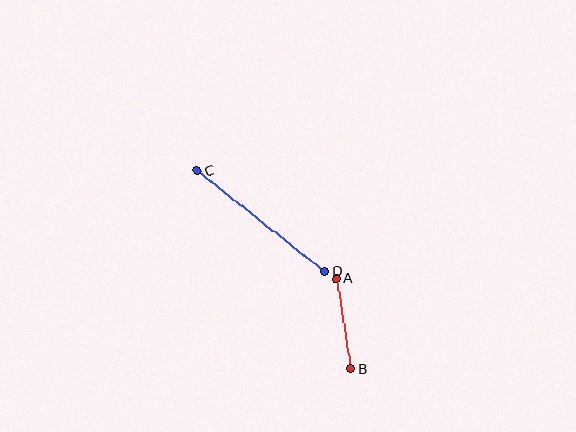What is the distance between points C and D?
The distance is approximately 162 pixels.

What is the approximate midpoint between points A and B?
The midpoint is at approximately (343, 324) pixels.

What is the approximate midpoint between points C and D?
The midpoint is at approximately (261, 221) pixels.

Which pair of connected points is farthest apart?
Points C and D are farthest apart.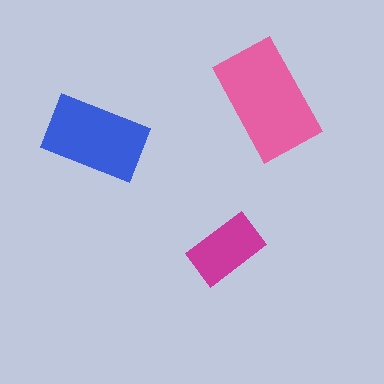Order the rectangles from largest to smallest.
the pink one, the blue one, the magenta one.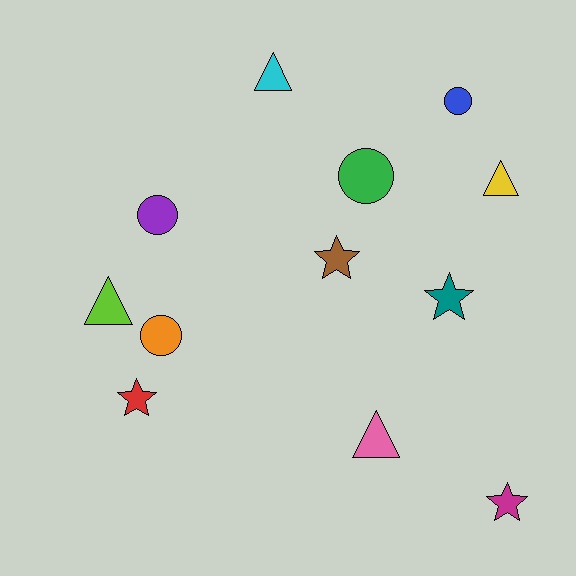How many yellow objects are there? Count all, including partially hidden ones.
There is 1 yellow object.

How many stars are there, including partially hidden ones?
There are 4 stars.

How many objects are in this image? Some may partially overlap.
There are 12 objects.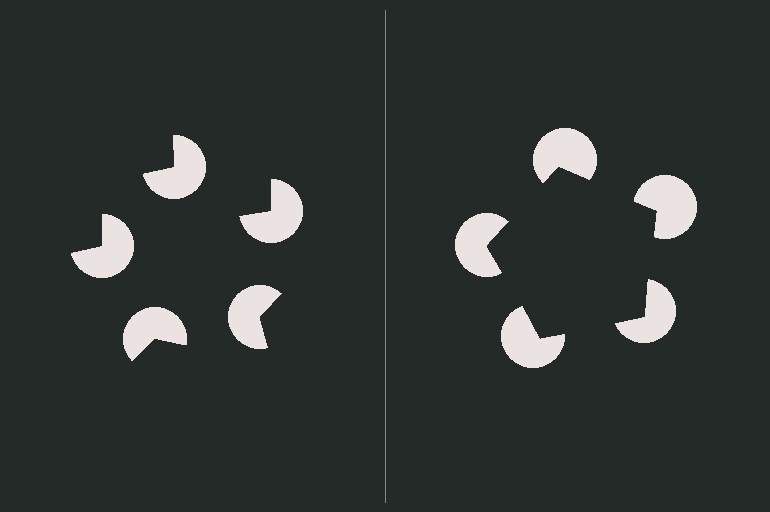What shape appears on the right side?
An illusory pentagon.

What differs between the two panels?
The pac-man discs are positioned identically on both sides; only the wedge orientations differ. On the right they align to a pentagon; on the left they are misaligned.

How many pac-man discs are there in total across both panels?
10 — 5 on each side.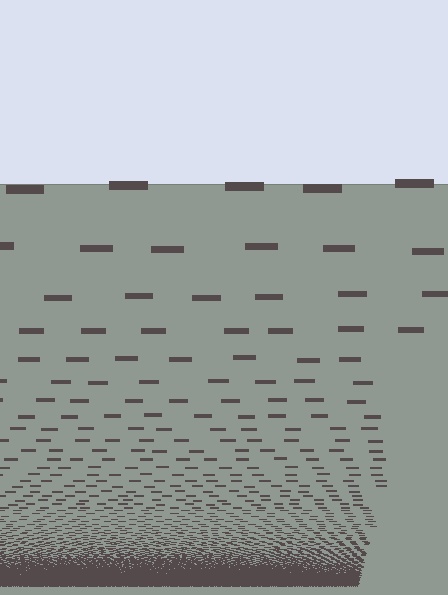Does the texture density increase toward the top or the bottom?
Density increases toward the bottom.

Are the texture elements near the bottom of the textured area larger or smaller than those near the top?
Smaller. The gradient is inverted — elements near the bottom are smaller and denser.